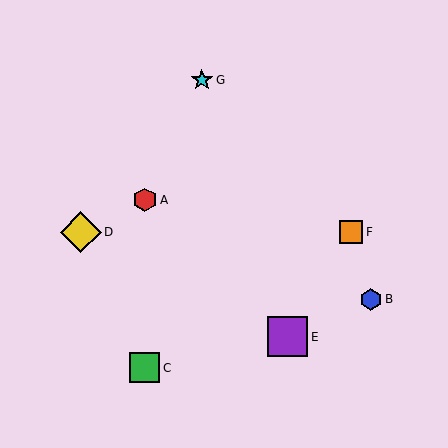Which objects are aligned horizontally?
Objects D, F are aligned horizontally.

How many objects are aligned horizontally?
2 objects (D, F) are aligned horizontally.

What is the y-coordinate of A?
Object A is at y≈200.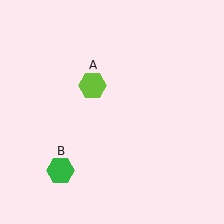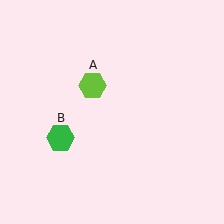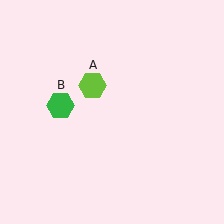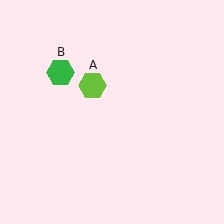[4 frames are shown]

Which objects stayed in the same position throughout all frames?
Lime hexagon (object A) remained stationary.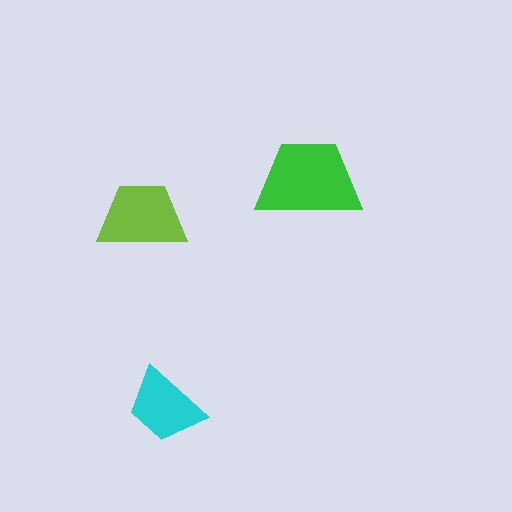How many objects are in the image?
There are 3 objects in the image.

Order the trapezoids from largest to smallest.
the green one, the lime one, the cyan one.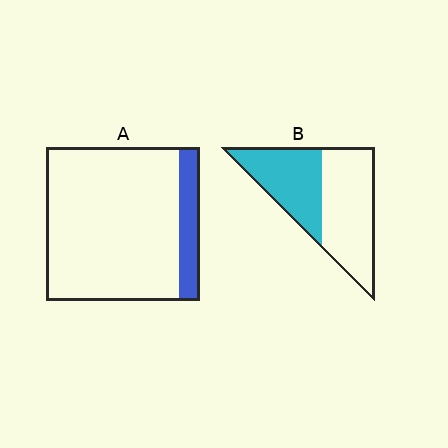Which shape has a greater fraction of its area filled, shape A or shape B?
Shape B.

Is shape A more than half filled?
No.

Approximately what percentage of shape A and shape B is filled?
A is approximately 15% and B is approximately 45%.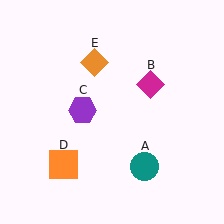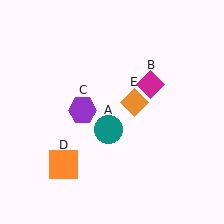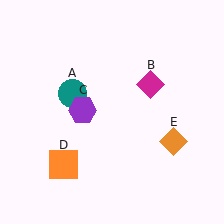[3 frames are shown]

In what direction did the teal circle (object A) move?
The teal circle (object A) moved up and to the left.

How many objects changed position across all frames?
2 objects changed position: teal circle (object A), orange diamond (object E).